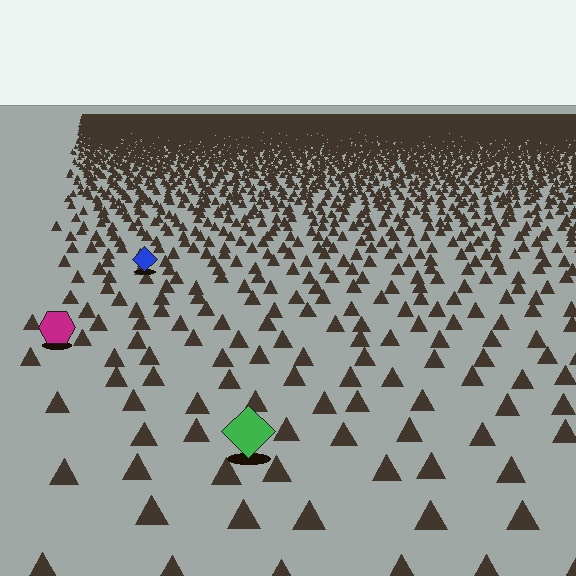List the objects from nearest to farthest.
From nearest to farthest: the green diamond, the magenta hexagon, the blue diamond.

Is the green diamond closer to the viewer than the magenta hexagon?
Yes. The green diamond is closer — you can tell from the texture gradient: the ground texture is coarser near it.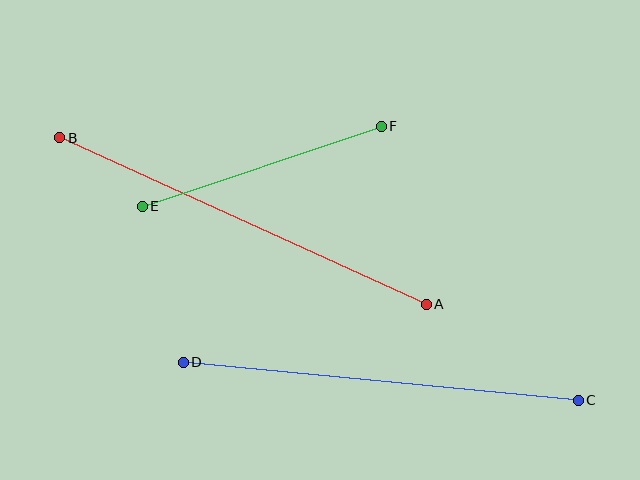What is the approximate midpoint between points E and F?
The midpoint is at approximately (262, 166) pixels.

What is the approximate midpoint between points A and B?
The midpoint is at approximately (243, 221) pixels.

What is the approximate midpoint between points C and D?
The midpoint is at approximately (381, 381) pixels.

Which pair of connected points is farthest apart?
Points A and B are farthest apart.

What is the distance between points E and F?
The distance is approximately 252 pixels.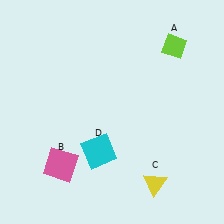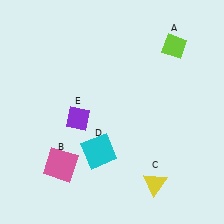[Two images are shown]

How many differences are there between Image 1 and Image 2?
There is 1 difference between the two images.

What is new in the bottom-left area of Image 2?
A purple diamond (E) was added in the bottom-left area of Image 2.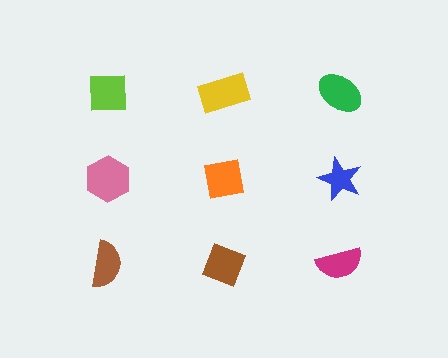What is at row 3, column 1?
A brown semicircle.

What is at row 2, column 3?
A blue star.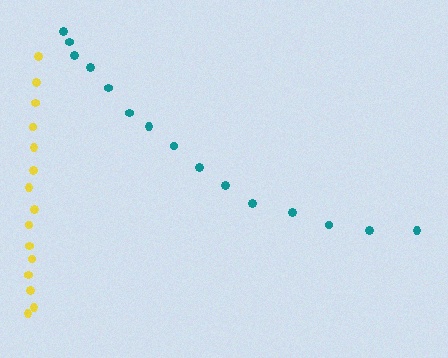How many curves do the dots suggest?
There are 2 distinct paths.